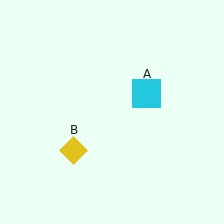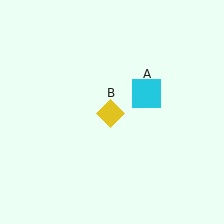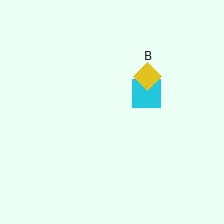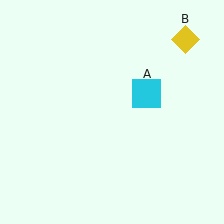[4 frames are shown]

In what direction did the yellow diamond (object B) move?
The yellow diamond (object B) moved up and to the right.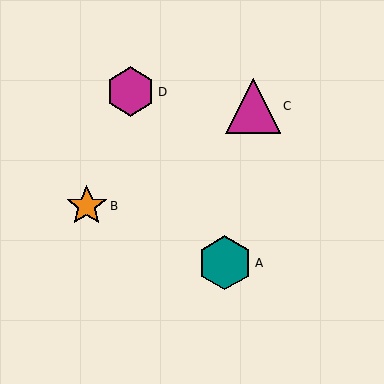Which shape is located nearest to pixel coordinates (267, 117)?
The magenta triangle (labeled C) at (253, 106) is nearest to that location.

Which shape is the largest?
The magenta triangle (labeled C) is the largest.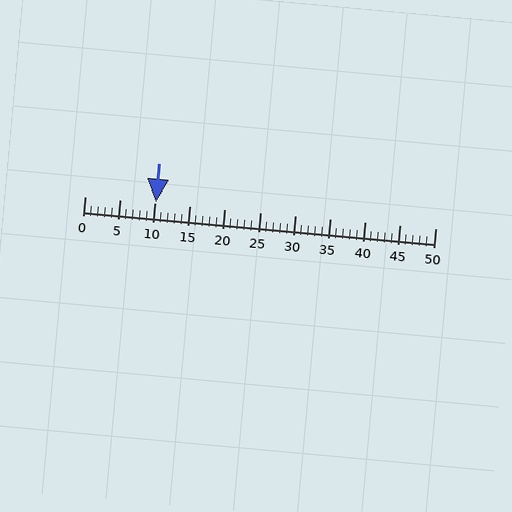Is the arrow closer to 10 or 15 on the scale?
The arrow is closer to 10.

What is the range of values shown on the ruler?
The ruler shows values from 0 to 50.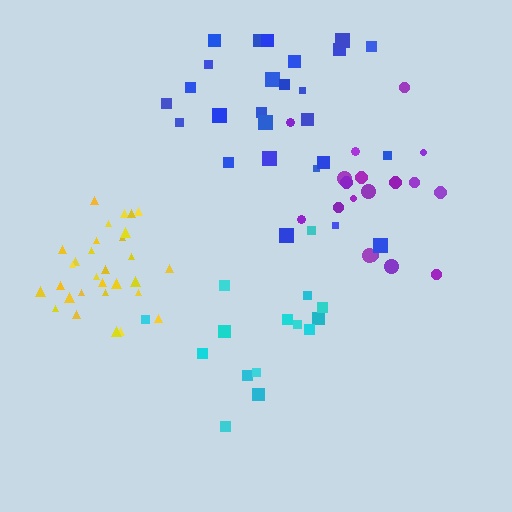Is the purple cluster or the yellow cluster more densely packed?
Yellow.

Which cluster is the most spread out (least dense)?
Cyan.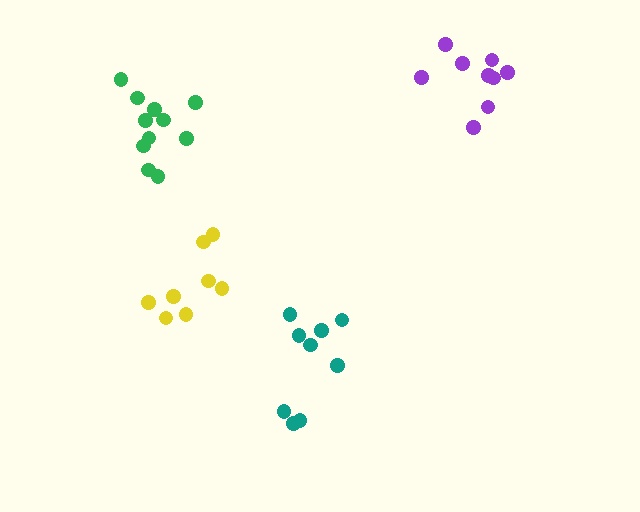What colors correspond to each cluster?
The clusters are colored: yellow, teal, purple, green.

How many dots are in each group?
Group 1: 8 dots, Group 2: 9 dots, Group 3: 9 dots, Group 4: 11 dots (37 total).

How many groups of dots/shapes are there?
There are 4 groups.